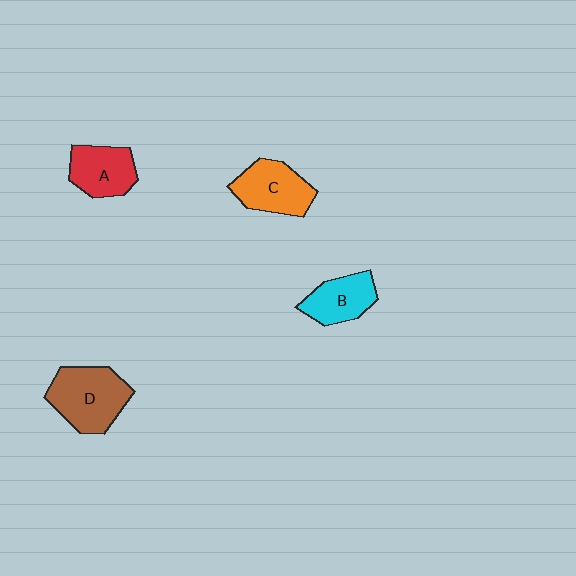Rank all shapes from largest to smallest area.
From largest to smallest: D (brown), C (orange), A (red), B (cyan).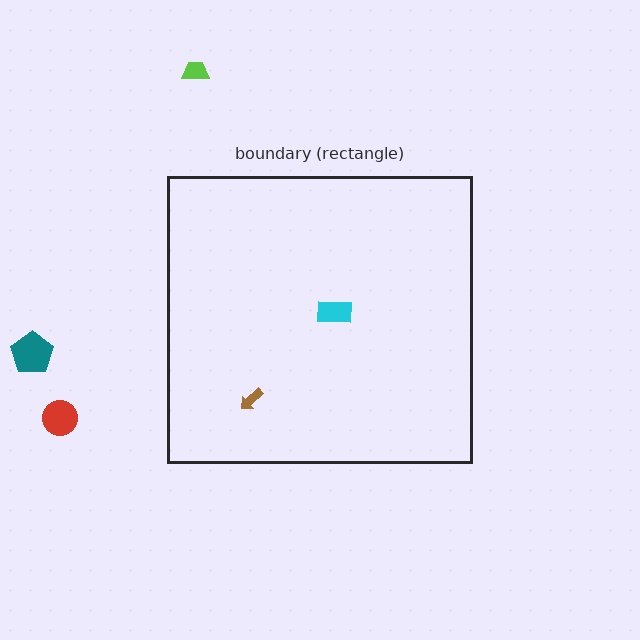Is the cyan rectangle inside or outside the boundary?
Inside.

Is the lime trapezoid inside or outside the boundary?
Outside.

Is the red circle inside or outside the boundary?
Outside.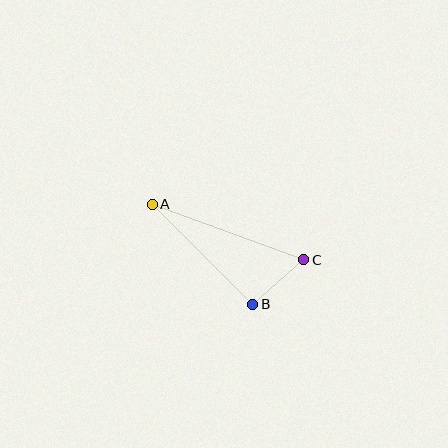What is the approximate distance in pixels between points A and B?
The distance between A and B is approximately 142 pixels.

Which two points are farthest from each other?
Points A and C are farthest from each other.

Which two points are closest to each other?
Points B and C are closest to each other.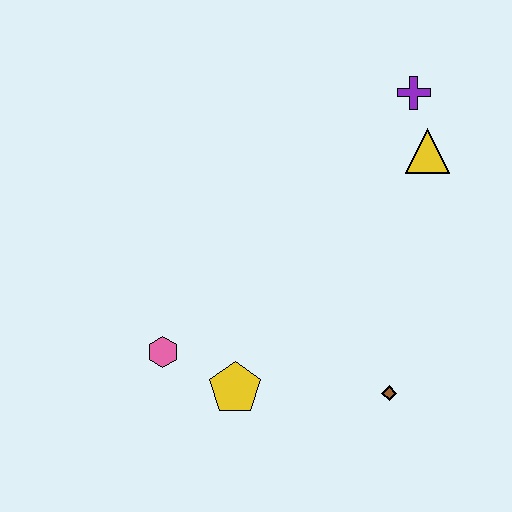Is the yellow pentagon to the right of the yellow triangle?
No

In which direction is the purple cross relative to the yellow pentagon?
The purple cross is above the yellow pentagon.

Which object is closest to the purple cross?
The yellow triangle is closest to the purple cross.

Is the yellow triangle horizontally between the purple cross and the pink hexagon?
No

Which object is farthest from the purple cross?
The pink hexagon is farthest from the purple cross.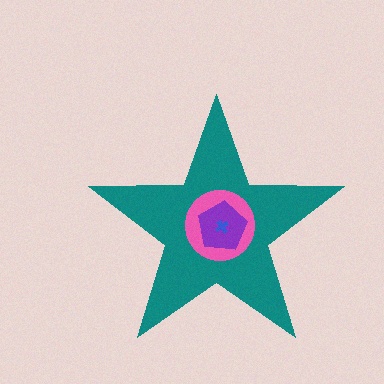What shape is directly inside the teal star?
The pink circle.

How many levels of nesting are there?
4.